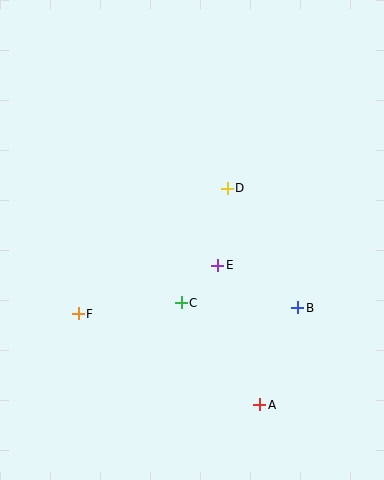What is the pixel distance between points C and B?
The distance between C and B is 116 pixels.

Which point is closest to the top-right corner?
Point D is closest to the top-right corner.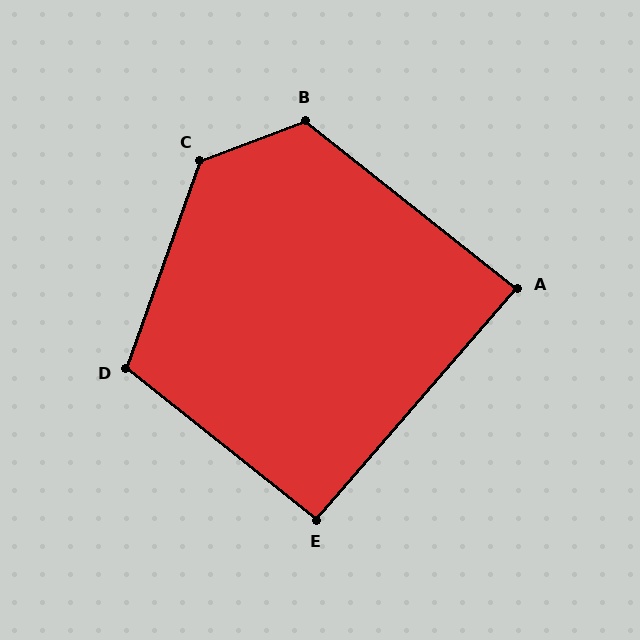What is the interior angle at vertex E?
Approximately 93 degrees (approximately right).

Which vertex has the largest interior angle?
C, at approximately 130 degrees.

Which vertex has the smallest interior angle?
A, at approximately 87 degrees.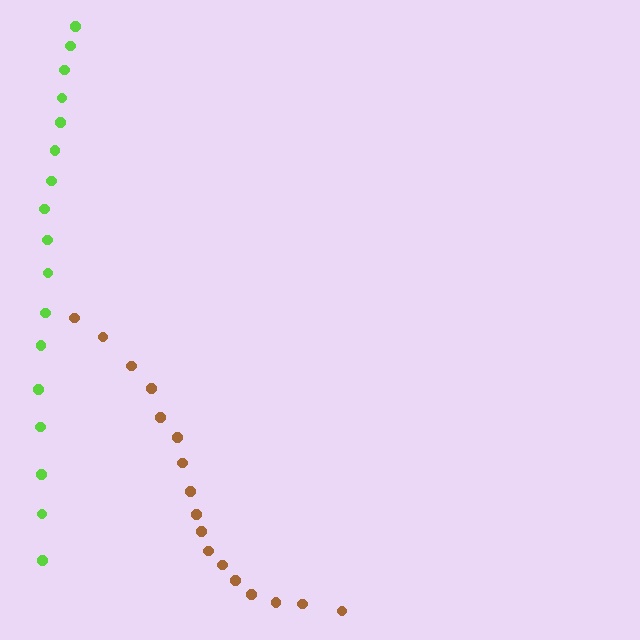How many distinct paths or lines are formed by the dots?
There are 2 distinct paths.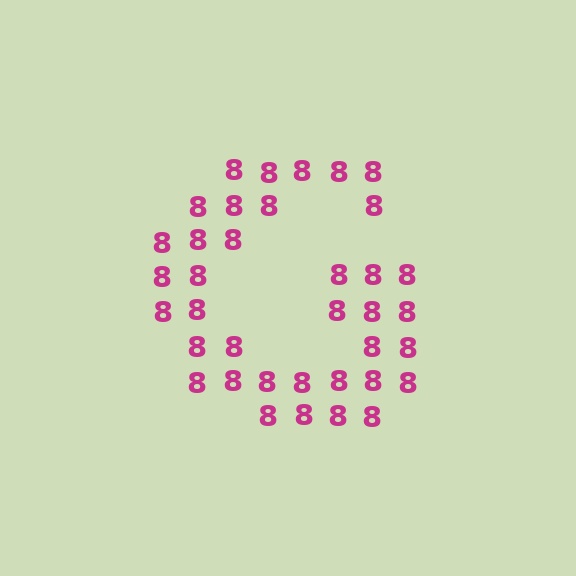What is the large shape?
The large shape is the letter G.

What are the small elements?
The small elements are digit 8's.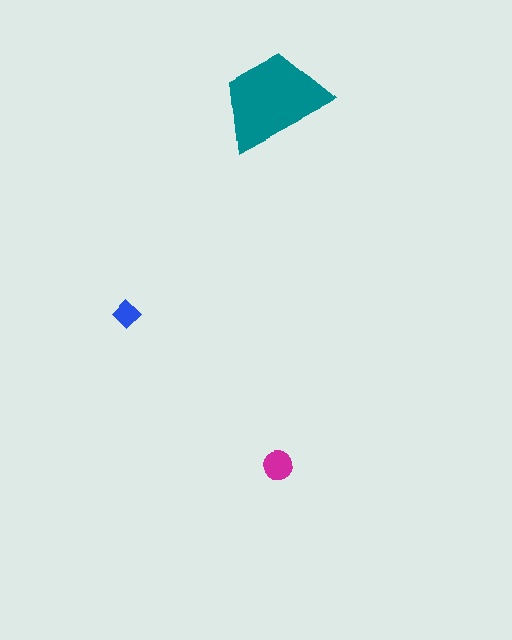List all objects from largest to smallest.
The teal trapezoid, the magenta circle, the blue diamond.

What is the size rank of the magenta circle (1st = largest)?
2nd.